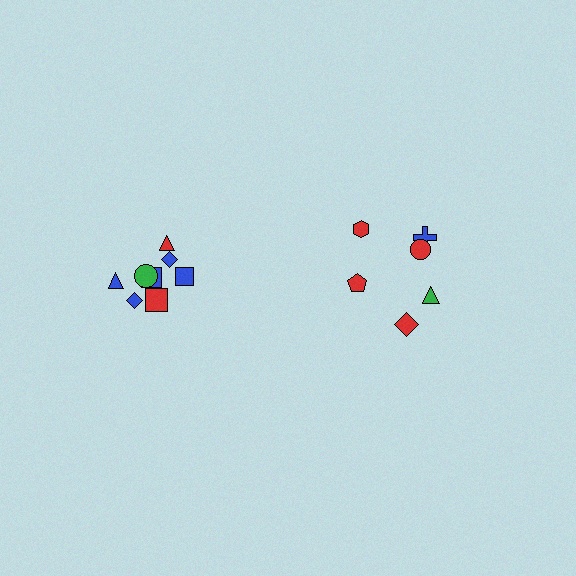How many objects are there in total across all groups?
There are 14 objects.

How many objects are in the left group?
There are 8 objects.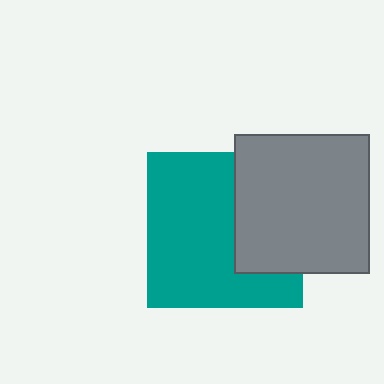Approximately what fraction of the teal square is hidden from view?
Roughly 35% of the teal square is hidden behind the gray rectangle.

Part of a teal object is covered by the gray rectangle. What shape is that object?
It is a square.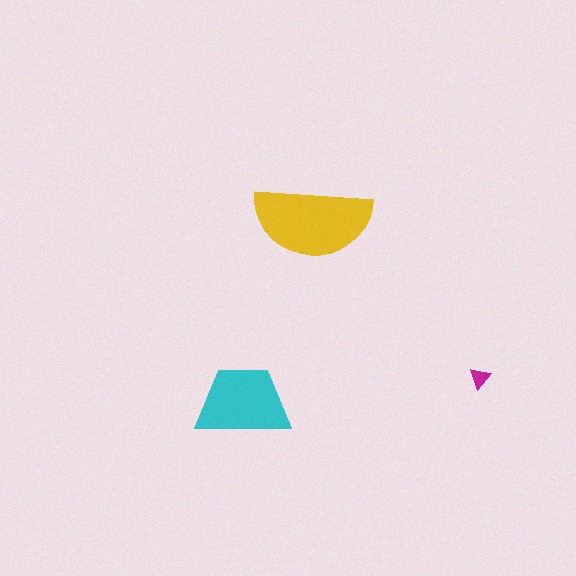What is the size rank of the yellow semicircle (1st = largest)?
1st.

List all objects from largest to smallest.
The yellow semicircle, the cyan trapezoid, the magenta triangle.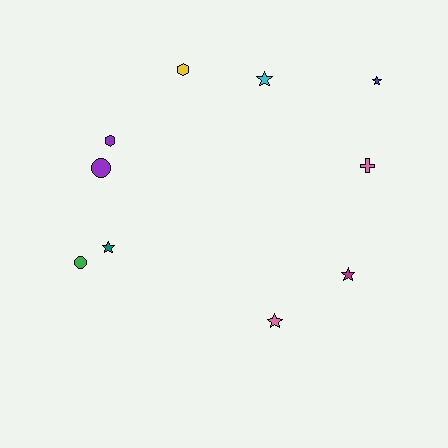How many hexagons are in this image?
There are 2 hexagons.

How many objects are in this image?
There are 10 objects.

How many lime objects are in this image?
There are no lime objects.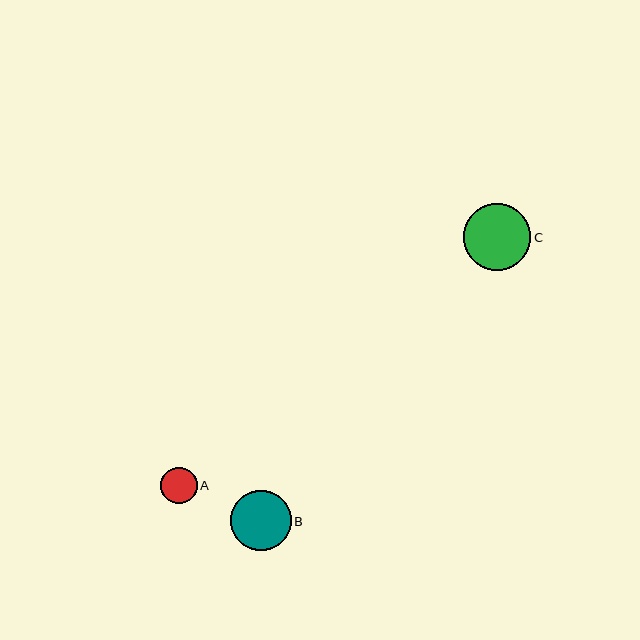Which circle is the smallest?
Circle A is the smallest with a size of approximately 36 pixels.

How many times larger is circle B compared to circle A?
Circle B is approximately 1.7 times the size of circle A.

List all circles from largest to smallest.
From largest to smallest: C, B, A.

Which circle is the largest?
Circle C is the largest with a size of approximately 67 pixels.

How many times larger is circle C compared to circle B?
Circle C is approximately 1.1 times the size of circle B.